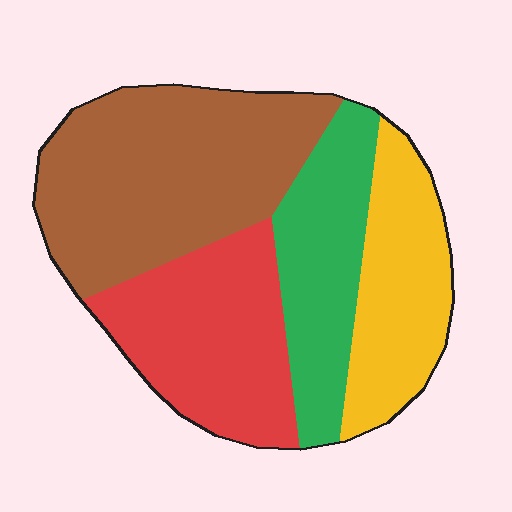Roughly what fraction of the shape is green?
Green takes up about one fifth (1/5) of the shape.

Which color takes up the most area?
Brown, at roughly 35%.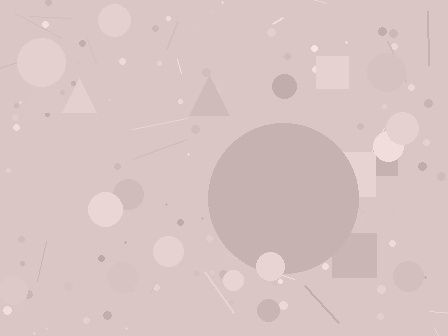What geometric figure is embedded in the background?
A circle is embedded in the background.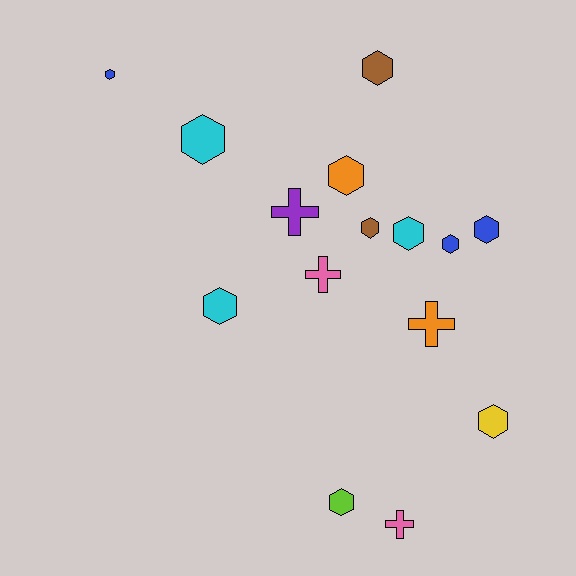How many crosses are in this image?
There are 4 crosses.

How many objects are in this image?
There are 15 objects.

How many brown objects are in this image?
There are 2 brown objects.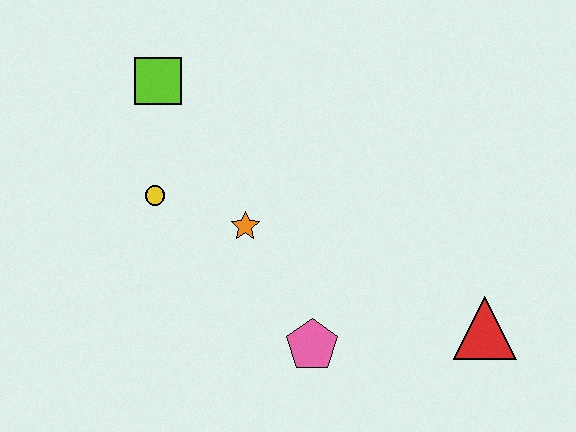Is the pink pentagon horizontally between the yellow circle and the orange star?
No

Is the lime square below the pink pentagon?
No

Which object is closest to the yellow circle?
The orange star is closest to the yellow circle.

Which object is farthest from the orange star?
The red triangle is farthest from the orange star.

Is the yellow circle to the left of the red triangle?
Yes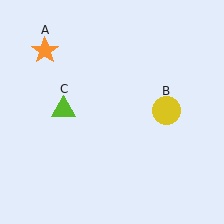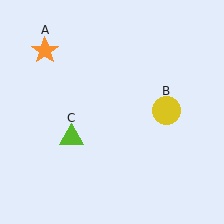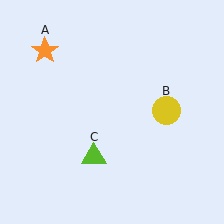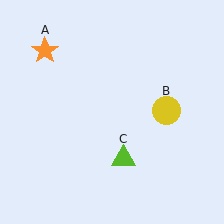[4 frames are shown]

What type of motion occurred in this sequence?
The lime triangle (object C) rotated counterclockwise around the center of the scene.